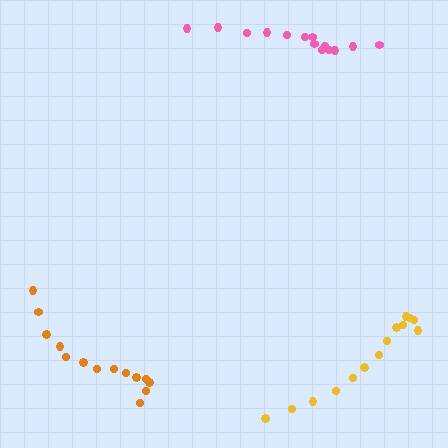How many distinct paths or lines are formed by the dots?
There are 3 distinct paths.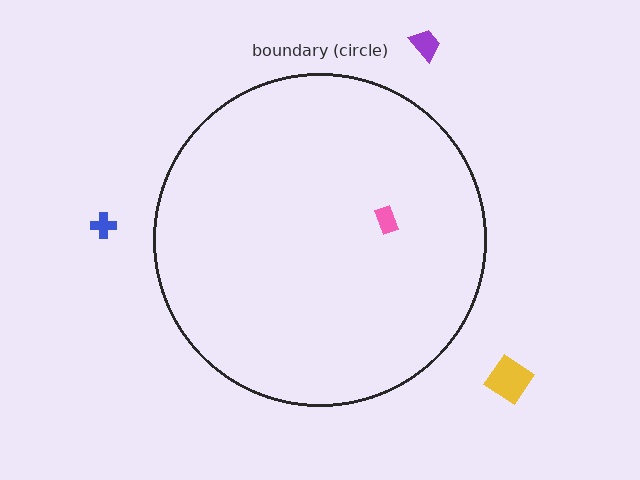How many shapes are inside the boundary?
1 inside, 3 outside.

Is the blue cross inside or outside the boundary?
Outside.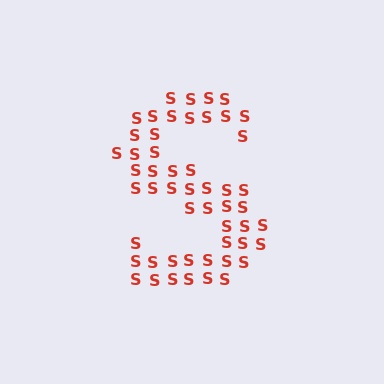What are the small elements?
The small elements are letter S's.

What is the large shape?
The large shape is the letter S.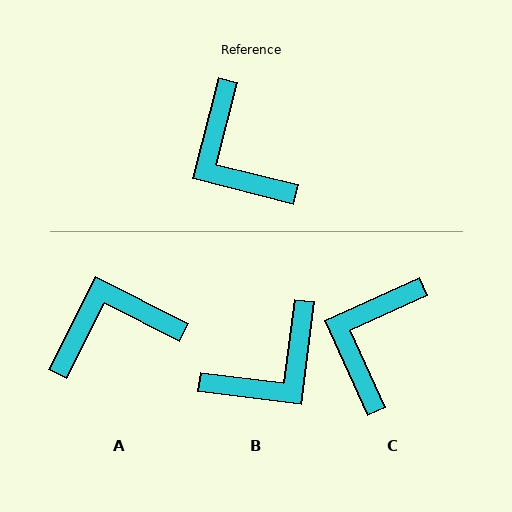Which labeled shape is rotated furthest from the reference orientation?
A, about 103 degrees away.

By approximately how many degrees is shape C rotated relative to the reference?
Approximately 51 degrees clockwise.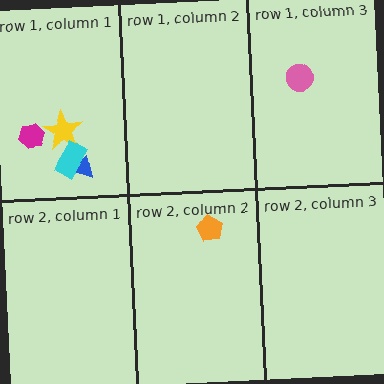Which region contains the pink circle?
The row 1, column 3 region.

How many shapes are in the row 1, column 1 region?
4.